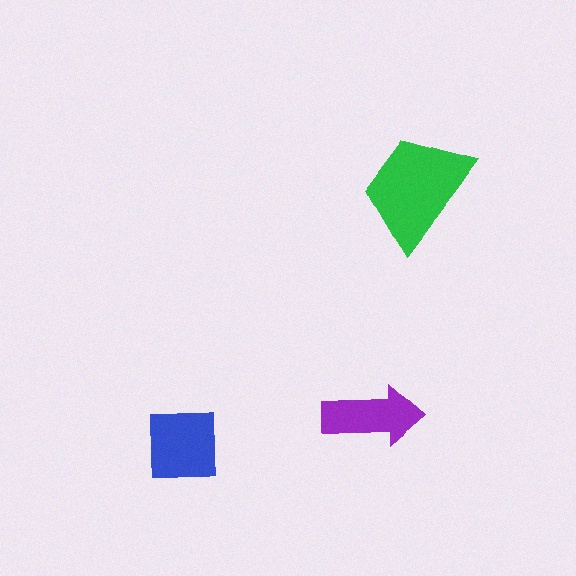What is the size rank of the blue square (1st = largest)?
2nd.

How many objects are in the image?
There are 3 objects in the image.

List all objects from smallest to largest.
The purple arrow, the blue square, the green trapezoid.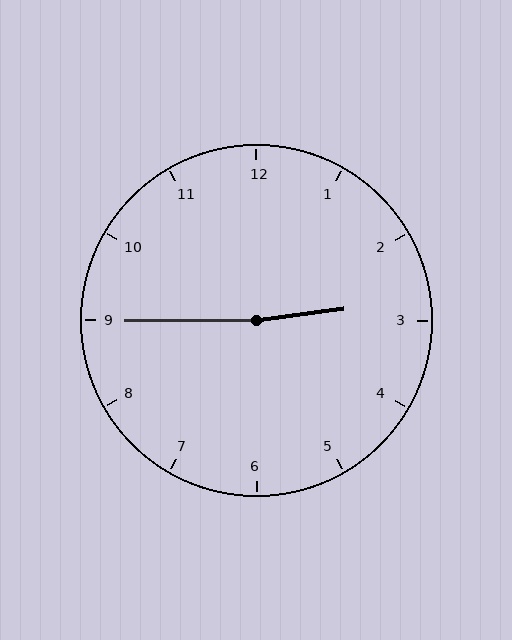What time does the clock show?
2:45.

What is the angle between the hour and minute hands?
Approximately 172 degrees.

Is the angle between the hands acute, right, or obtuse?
It is obtuse.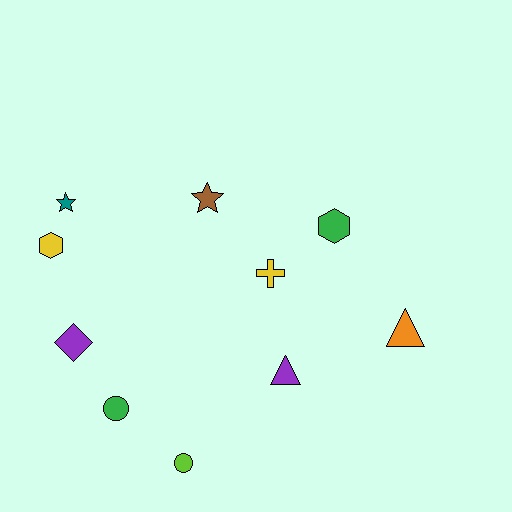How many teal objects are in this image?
There is 1 teal object.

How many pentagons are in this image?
There are no pentagons.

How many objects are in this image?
There are 10 objects.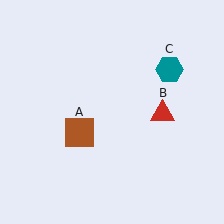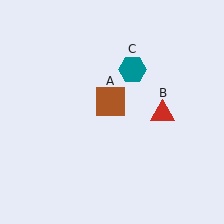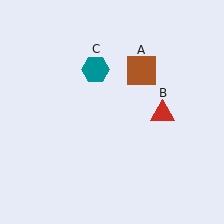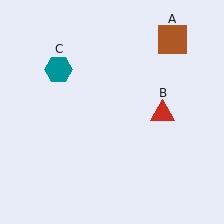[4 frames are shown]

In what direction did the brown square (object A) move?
The brown square (object A) moved up and to the right.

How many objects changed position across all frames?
2 objects changed position: brown square (object A), teal hexagon (object C).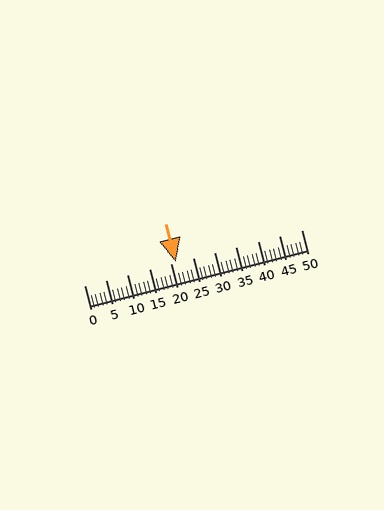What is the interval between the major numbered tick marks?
The major tick marks are spaced 5 units apart.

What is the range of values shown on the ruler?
The ruler shows values from 0 to 50.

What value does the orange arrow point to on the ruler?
The orange arrow points to approximately 21.